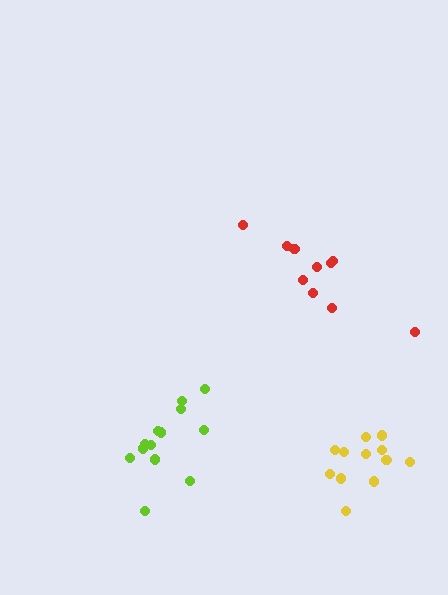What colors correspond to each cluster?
The clusters are colored: lime, yellow, red.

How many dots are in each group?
Group 1: 13 dots, Group 2: 12 dots, Group 3: 10 dots (35 total).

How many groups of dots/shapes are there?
There are 3 groups.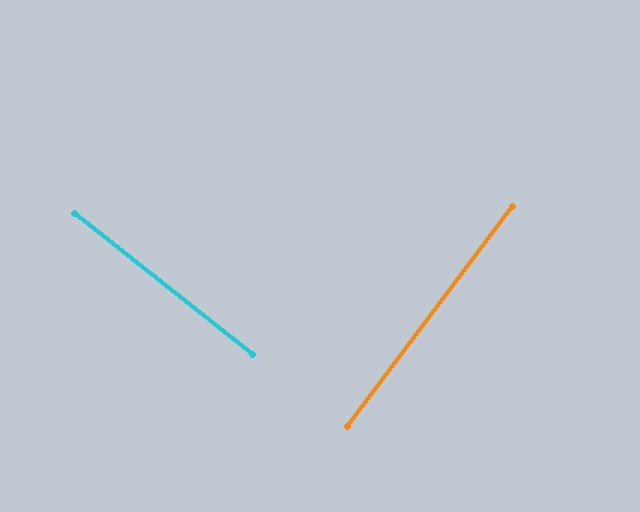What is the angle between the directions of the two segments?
Approximately 88 degrees.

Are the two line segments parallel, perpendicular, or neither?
Perpendicular — they meet at approximately 88°.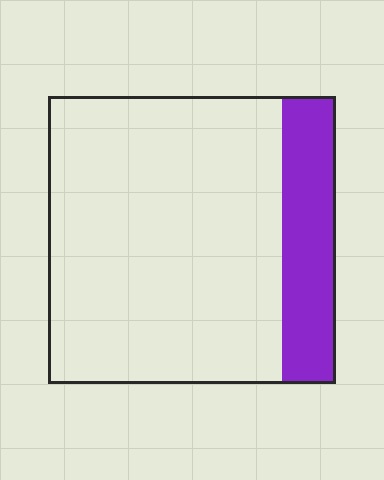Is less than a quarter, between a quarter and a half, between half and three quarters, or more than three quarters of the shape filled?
Less than a quarter.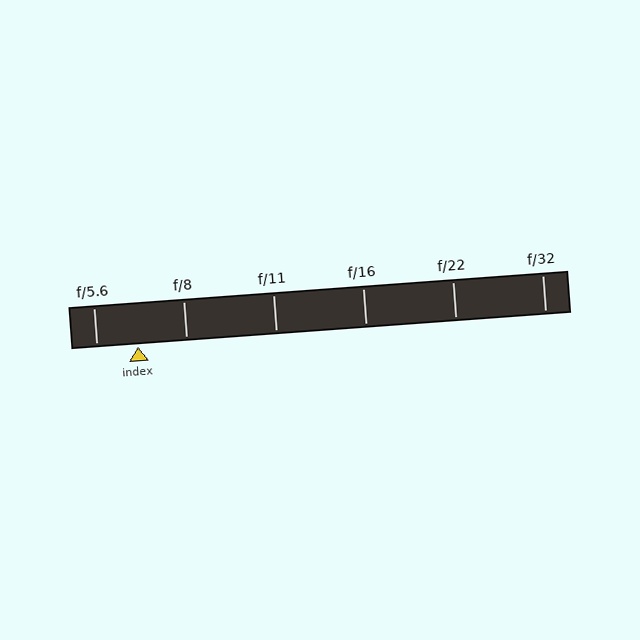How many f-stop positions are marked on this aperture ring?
There are 6 f-stop positions marked.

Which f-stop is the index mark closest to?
The index mark is closest to f/5.6.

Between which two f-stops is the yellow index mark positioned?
The index mark is between f/5.6 and f/8.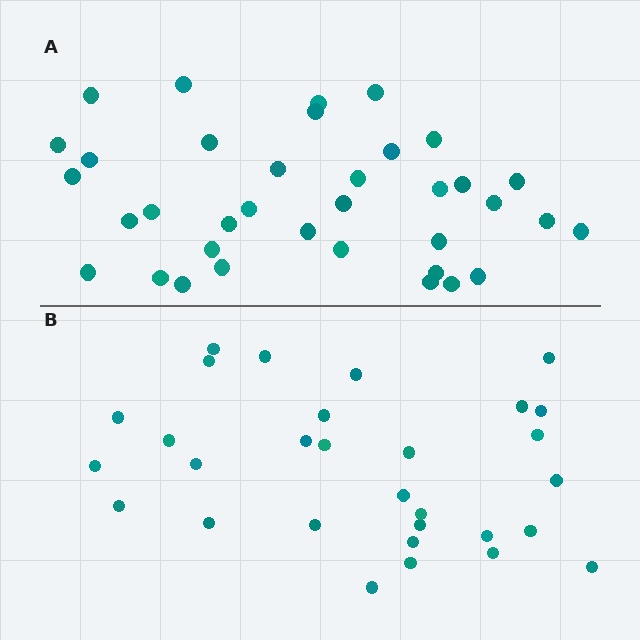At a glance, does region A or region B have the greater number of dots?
Region A (the top region) has more dots.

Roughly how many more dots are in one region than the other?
Region A has about 6 more dots than region B.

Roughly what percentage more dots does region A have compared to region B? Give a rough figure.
About 20% more.